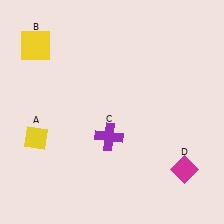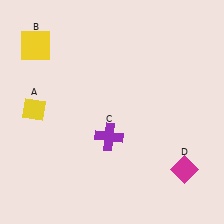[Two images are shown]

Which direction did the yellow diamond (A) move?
The yellow diamond (A) moved up.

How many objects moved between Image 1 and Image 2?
1 object moved between the two images.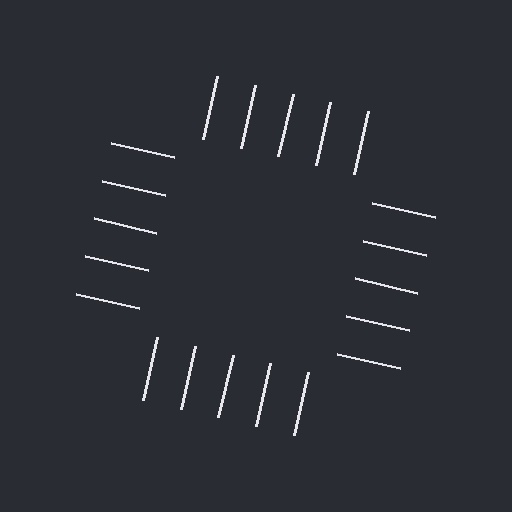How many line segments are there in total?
20 — 5 along each of the 4 edges.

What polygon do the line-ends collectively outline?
An illusory square — the line segments terminate on its edges but no continuous stroke is drawn.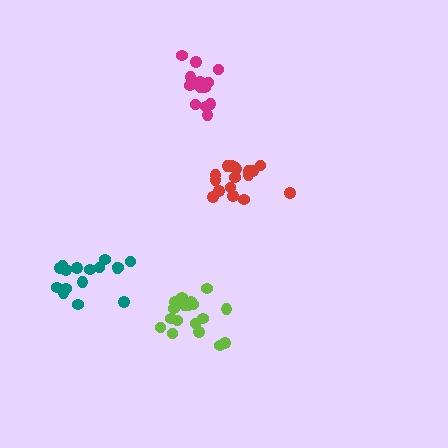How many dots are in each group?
Group 1: 18 dots, Group 2: 16 dots, Group 3: 17 dots, Group 4: 14 dots (65 total).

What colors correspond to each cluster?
The clusters are colored: lime, teal, red, magenta.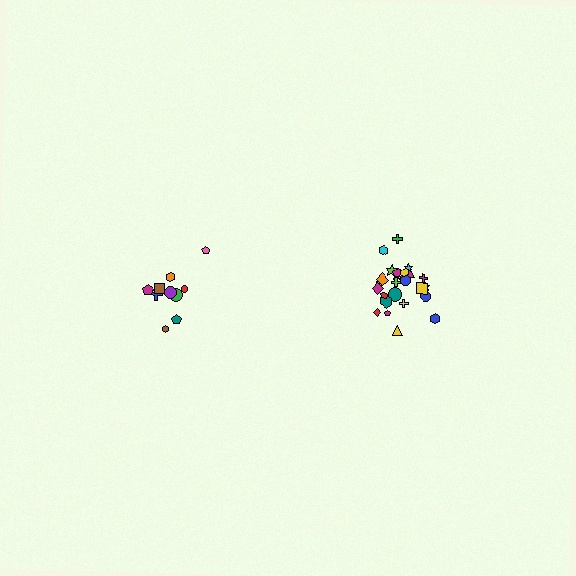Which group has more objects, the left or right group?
The right group.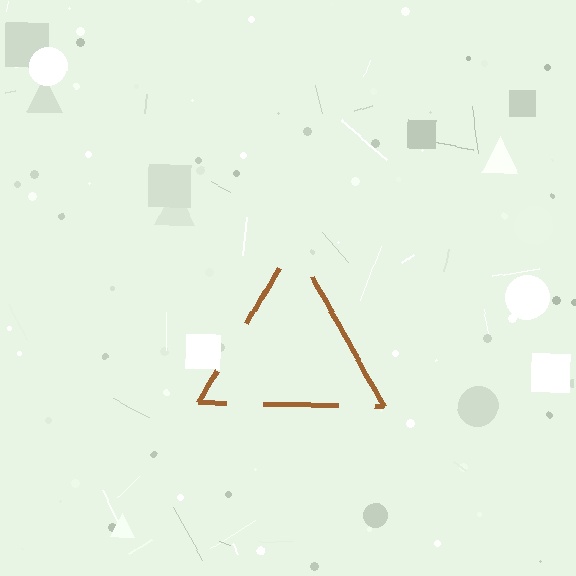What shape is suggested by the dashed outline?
The dashed outline suggests a triangle.